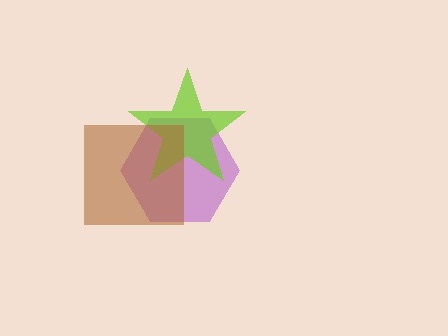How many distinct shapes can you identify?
There are 3 distinct shapes: a purple hexagon, a lime star, a brown square.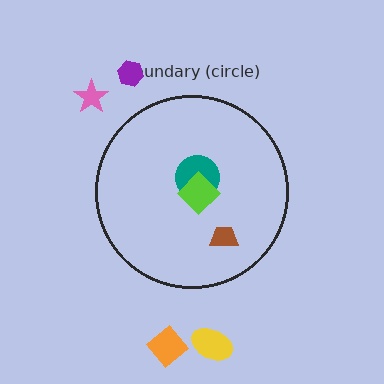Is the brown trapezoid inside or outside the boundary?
Inside.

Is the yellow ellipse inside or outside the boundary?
Outside.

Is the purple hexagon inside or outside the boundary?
Outside.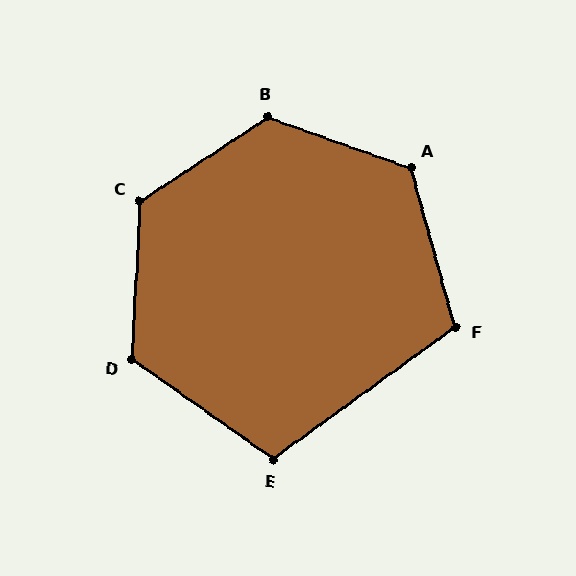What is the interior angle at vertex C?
Approximately 126 degrees (obtuse).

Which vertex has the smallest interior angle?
E, at approximately 109 degrees.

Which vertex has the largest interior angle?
B, at approximately 127 degrees.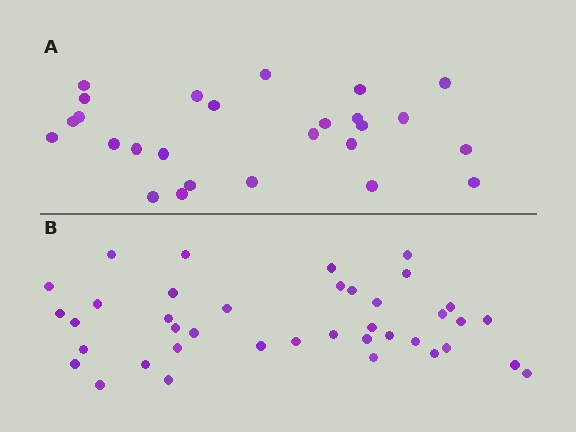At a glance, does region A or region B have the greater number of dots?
Region B (the bottom region) has more dots.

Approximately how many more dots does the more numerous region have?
Region B has approximately 15 more dots than region A.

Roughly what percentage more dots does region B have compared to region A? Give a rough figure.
About 50% more.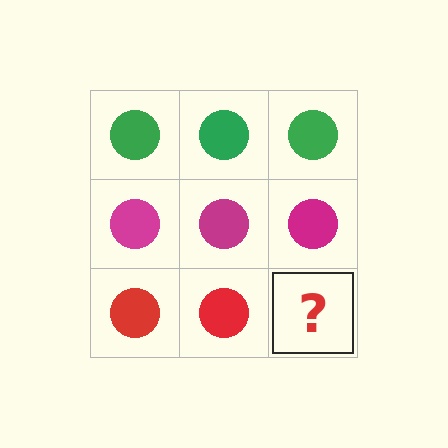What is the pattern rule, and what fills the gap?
The rule is that each row has a consistent color. The gap should be filled with a red circle.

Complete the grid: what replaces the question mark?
The question mark should be replaced with a red circle.